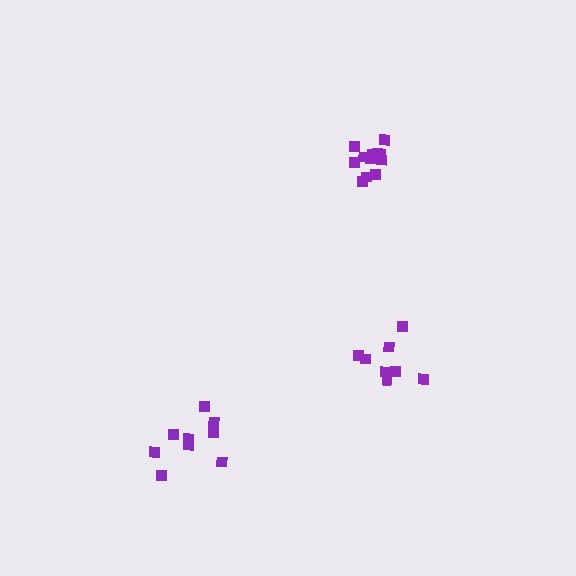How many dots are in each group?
Group 1: 9 dots, Group 2: 12 dots, Group 3: 9 dots (30 total).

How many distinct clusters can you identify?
There are 3 distinct clusters.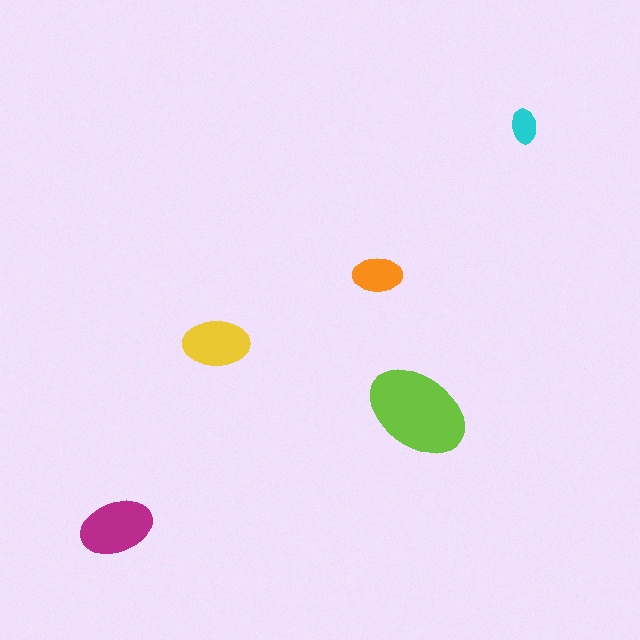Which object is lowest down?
The magenta ellipse is bottommost.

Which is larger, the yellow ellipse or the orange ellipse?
The yellow one.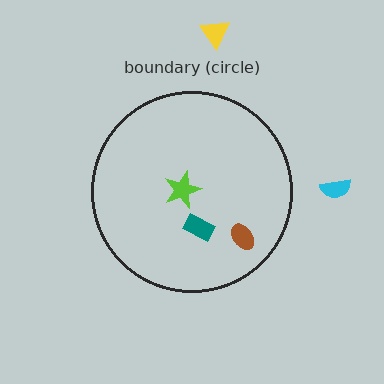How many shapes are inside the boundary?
3 inside, 2 outside.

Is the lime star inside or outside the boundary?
Inside.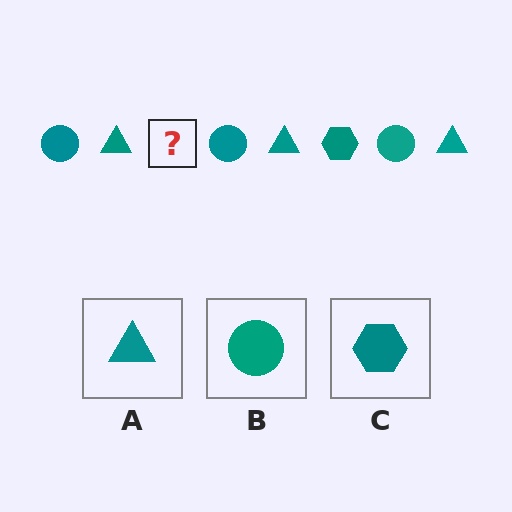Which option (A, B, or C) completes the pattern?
C.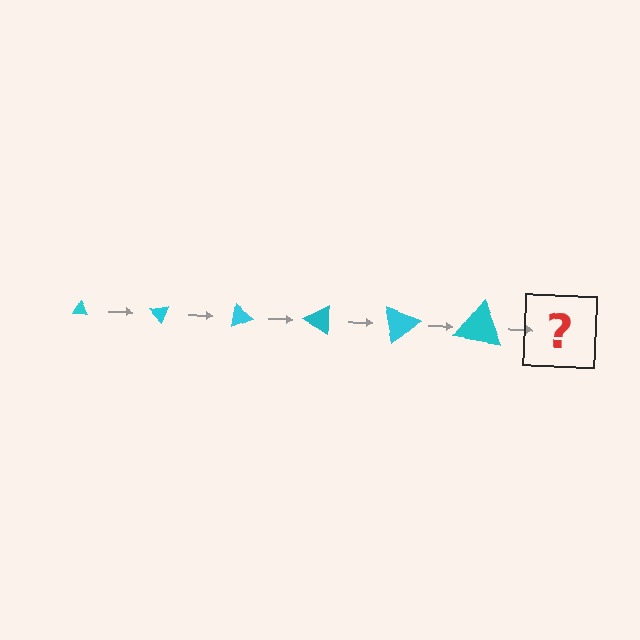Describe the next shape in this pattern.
It should be a triangle, larger than the previous one and rotated 300 degrees from the start.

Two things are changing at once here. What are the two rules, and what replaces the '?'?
The two rules are that the triangle grows larger each step and it rotates 50 degrees each step. The '?' should be a triangle, larger than the previous one and rotated 300 degrees from the start.